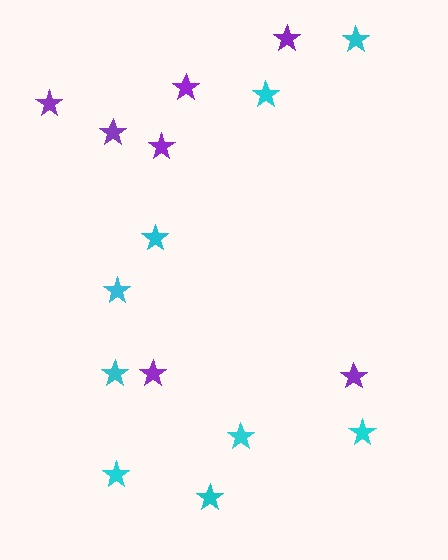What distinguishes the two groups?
There are 2 groups: one group of cyan stars (9) and one group of purple stars (7).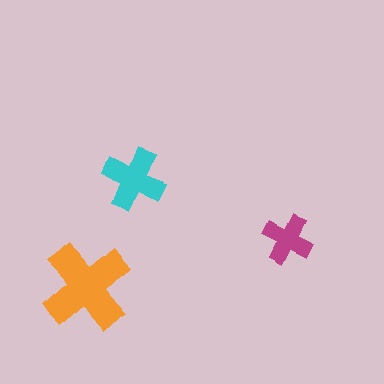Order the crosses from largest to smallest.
the orange one, the cyan one, the magenta one.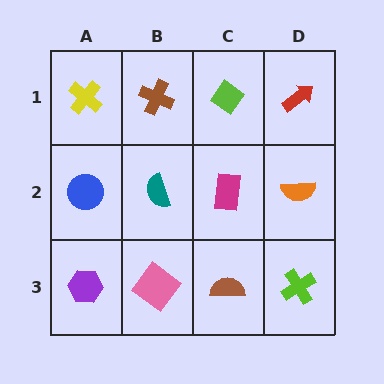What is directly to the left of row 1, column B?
A yellow cross.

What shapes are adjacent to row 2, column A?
A yellow cross (row 1, column A), a purple hexagon (row 3, column A), a teal semicircle (row 2, column B).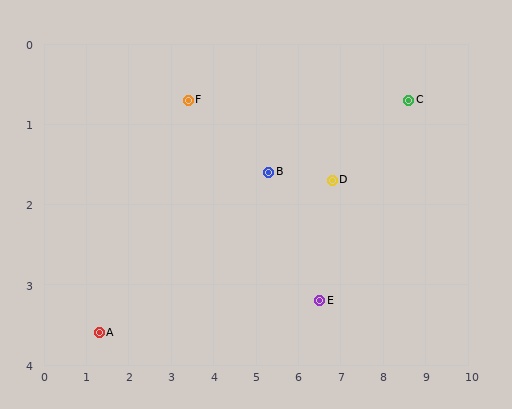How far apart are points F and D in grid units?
Points F and D are about 3.5 grid units apart.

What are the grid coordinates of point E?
Point E is at approximately (6.5, 3.2).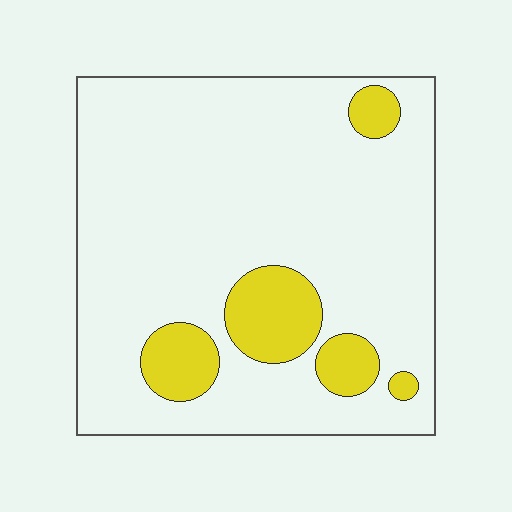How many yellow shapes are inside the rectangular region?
5.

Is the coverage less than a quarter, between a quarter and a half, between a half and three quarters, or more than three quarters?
Less than a quarter.